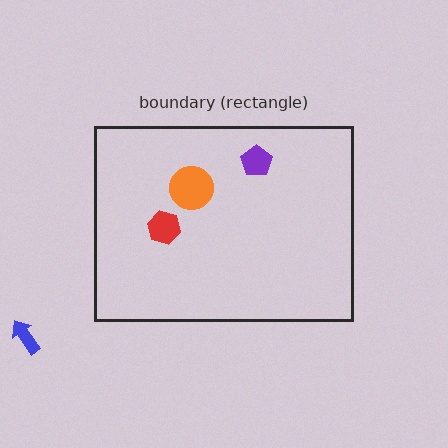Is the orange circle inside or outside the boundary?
Inside.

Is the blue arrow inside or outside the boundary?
Outside.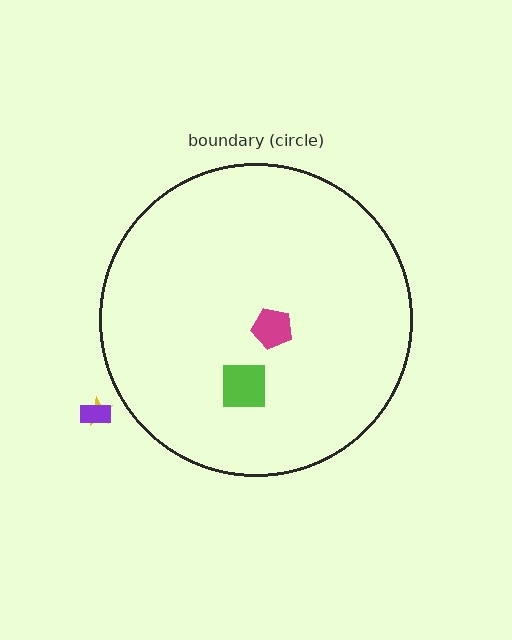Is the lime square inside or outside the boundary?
Inside.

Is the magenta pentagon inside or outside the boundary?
Inside.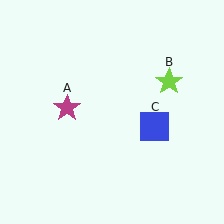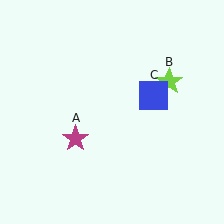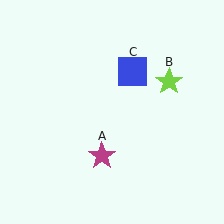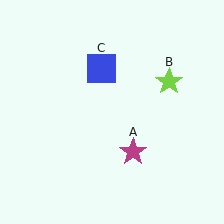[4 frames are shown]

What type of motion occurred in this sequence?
The magenta star (object A), blue square (object C) rotated counterclockwise around the center of the scene.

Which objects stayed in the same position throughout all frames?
Lime star (object B) remained stationary.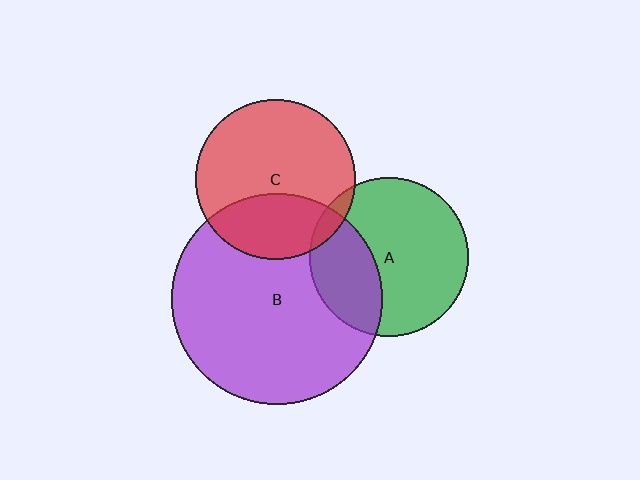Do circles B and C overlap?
Yes.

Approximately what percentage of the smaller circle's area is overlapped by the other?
Approximately 30%.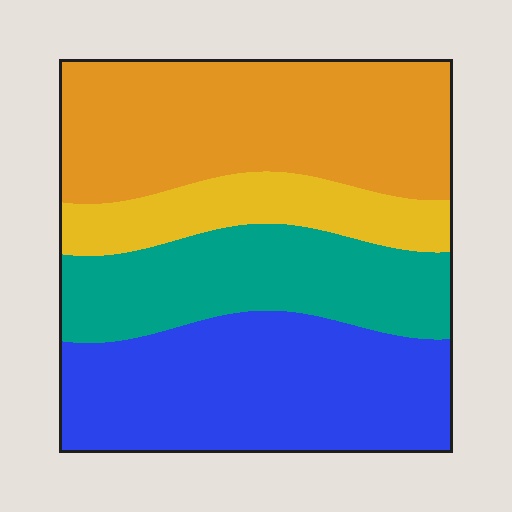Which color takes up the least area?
Yellow, at roughly 15%.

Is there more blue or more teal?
Blue.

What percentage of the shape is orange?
Orange covers 33% of the shape.